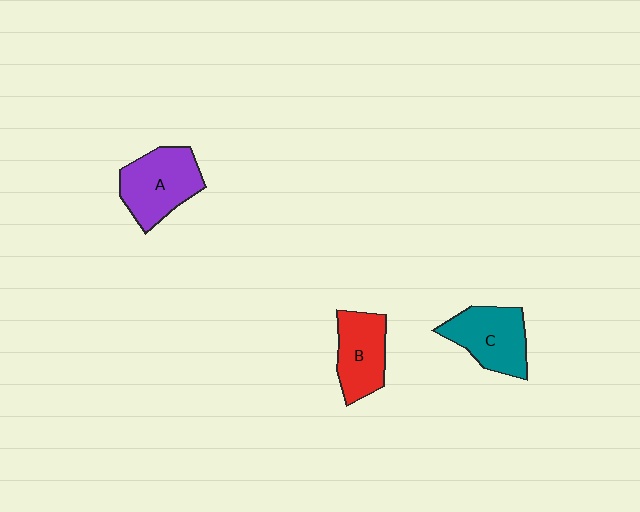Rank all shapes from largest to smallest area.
From largest to smallest: A (purple), C (teal), B (red).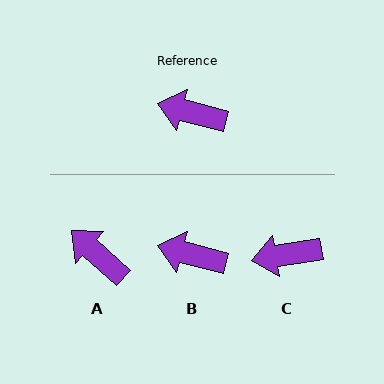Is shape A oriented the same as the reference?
No, it is off by about 27 degrees.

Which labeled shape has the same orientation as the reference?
B.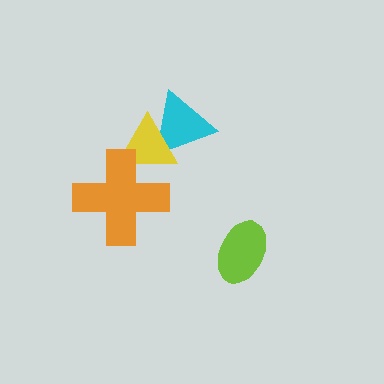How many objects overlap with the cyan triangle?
1 object overlaps with the cyan triangle.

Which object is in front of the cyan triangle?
The yellow triangle is in front of the cyan triangle.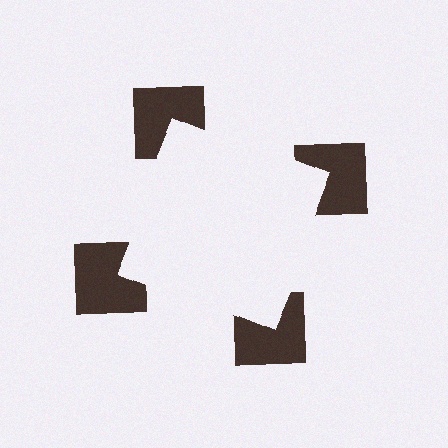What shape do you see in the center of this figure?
An illusory square — its edges are inferred from the aligned wedge cuts in the notched squares, not physically drawn.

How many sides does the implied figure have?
4 sides.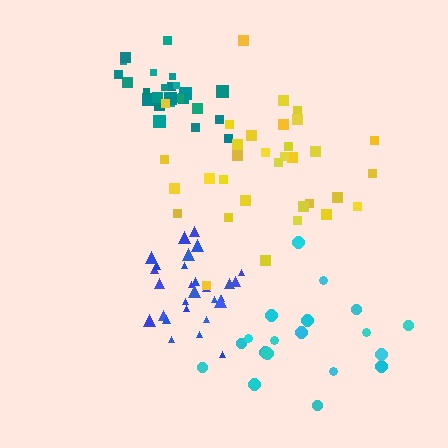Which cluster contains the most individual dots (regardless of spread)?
Yellow (33).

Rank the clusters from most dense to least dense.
blue, teal, yellow, cyan.